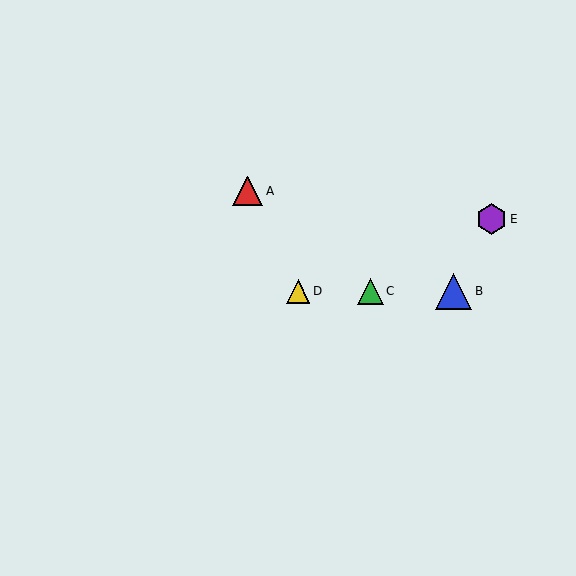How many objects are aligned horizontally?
3 objects (B, C, D) are aligned horizontally.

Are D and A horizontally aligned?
No, D is at y≈291 and A is at y≈191.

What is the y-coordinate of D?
Object D is at y≈291.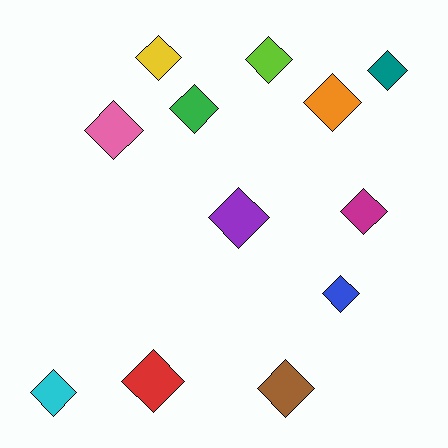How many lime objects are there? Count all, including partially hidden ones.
There is 1 lime object.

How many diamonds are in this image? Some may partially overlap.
There are 12 diamonds.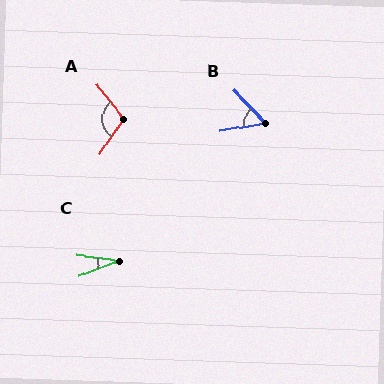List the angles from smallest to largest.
C (28°), B (56°), A (108°).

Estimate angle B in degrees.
Approximately 56 degrees.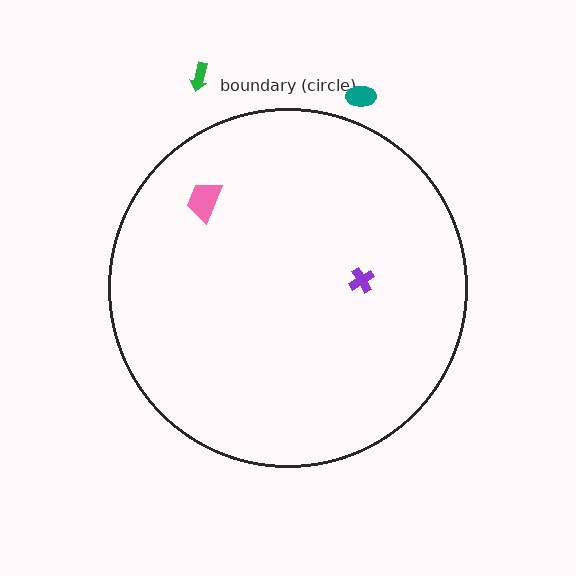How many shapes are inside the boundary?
2 inside, 2 outside.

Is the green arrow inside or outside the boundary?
Outside.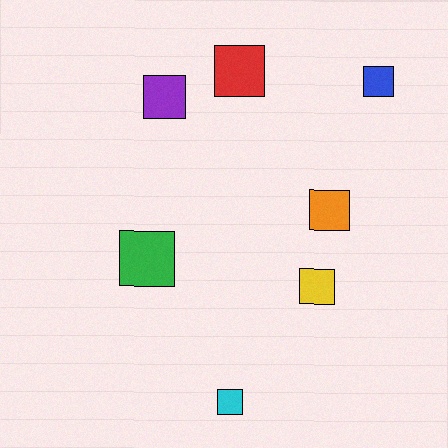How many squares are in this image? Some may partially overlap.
There are 7 squares.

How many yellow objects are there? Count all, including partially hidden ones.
There is 1 yellow object.